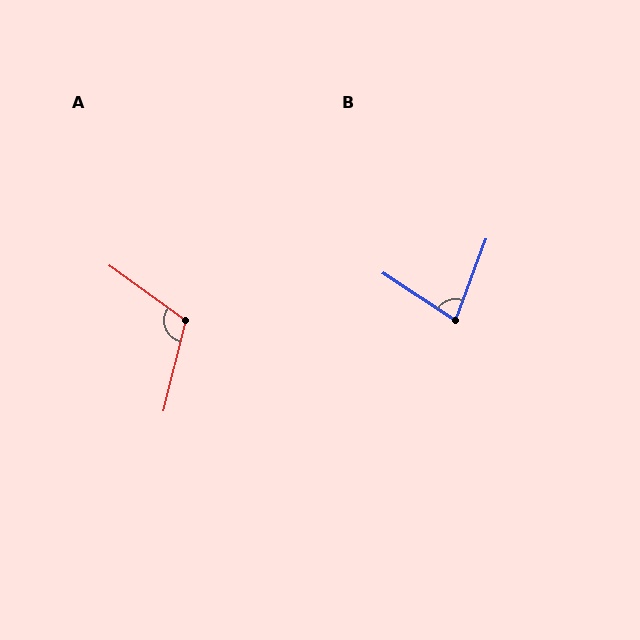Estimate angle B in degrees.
Approximately 77 degrees.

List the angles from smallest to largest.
B (77°), A (112°).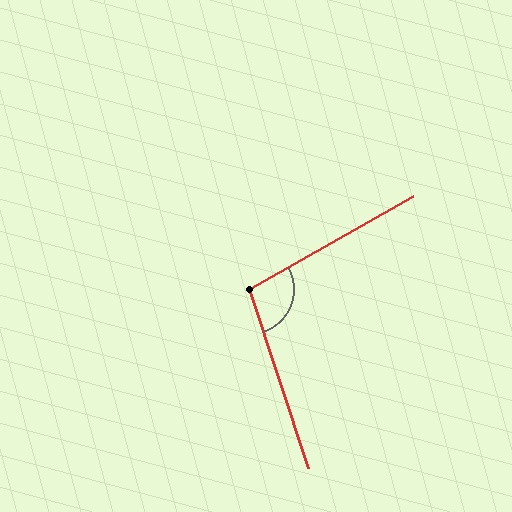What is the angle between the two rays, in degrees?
Approximately 101 degrees.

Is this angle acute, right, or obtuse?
It is obtuse.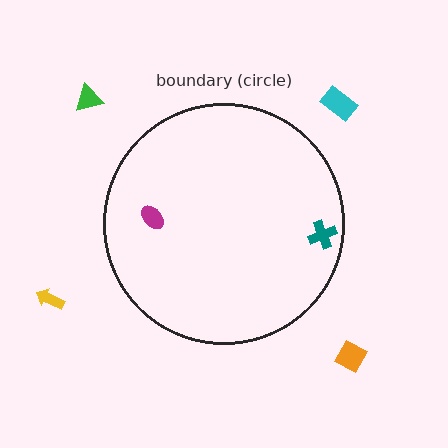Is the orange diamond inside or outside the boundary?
Outside.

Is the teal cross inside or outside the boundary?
Inside.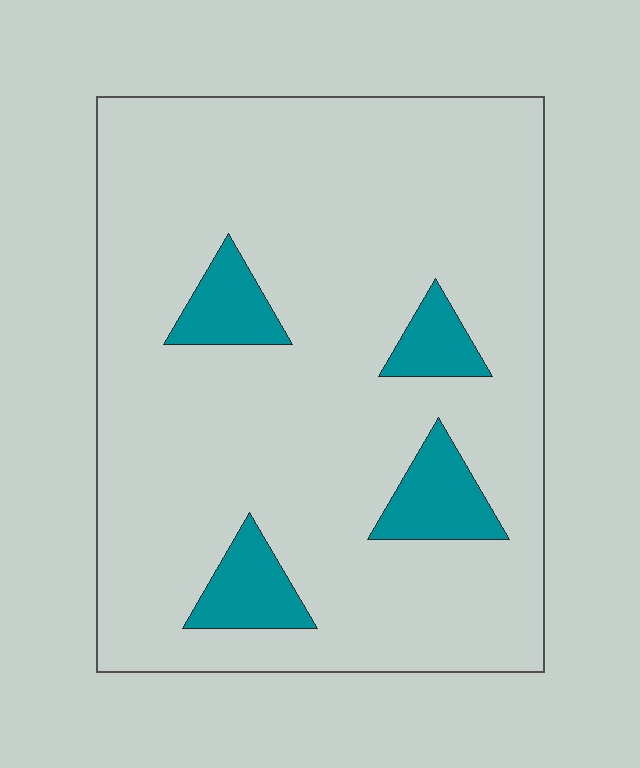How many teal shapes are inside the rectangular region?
4.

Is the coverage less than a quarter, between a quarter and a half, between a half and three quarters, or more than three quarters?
Less than a quarter.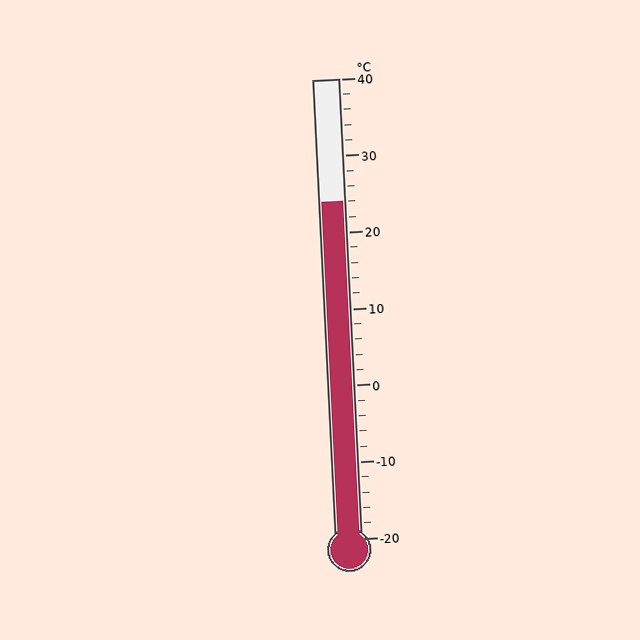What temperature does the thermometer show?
The thermometer shows approximately 24°C.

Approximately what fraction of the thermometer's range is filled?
The thermometer is filled to approximately 75% of its range.